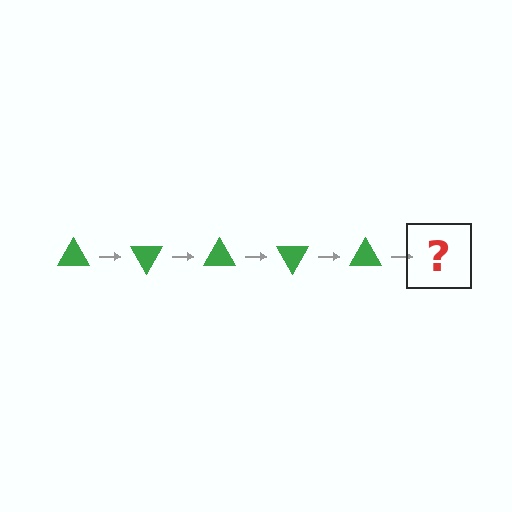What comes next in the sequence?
The next element should be a green triangle rotated 300 degrees.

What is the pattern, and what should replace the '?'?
The pattern is that the triangle rotates 60 degrees each step. The '?' should be a green triangle rotated 300 degrees.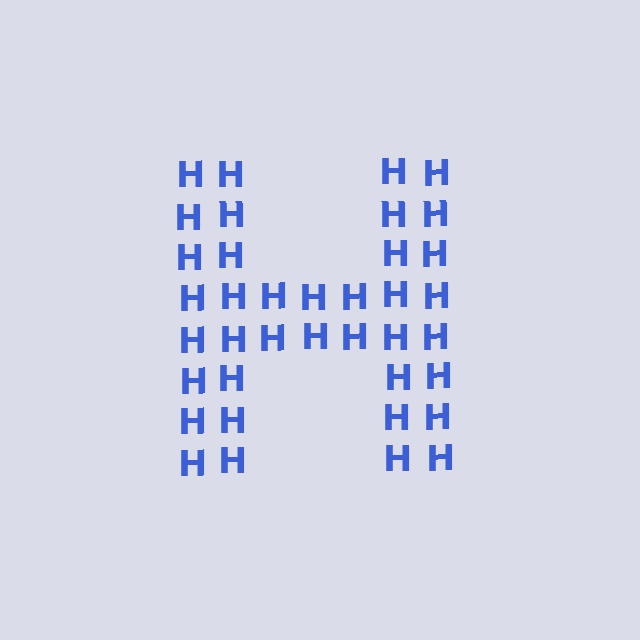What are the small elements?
The small elements are letter H's.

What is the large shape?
The large shape is the letter H.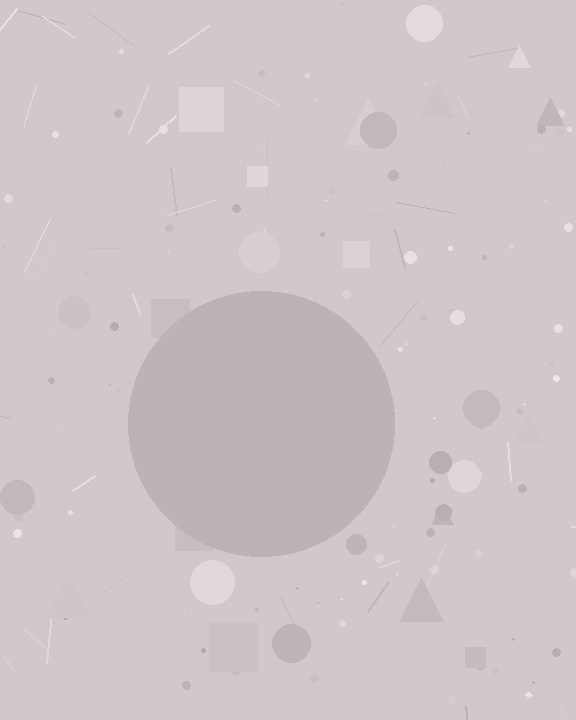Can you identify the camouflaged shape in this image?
The camouflaged shape is a circle.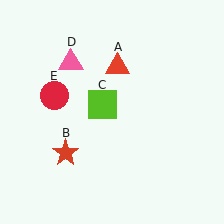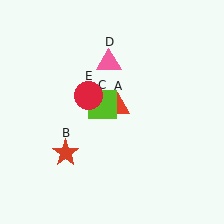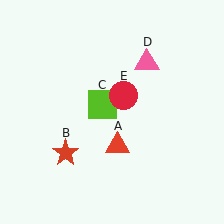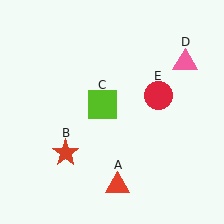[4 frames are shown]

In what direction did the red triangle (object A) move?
The red triangle (object A) moved down.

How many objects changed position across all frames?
3 objects changed position: red triangle (object A), pink triangle (object D), red circle (object E).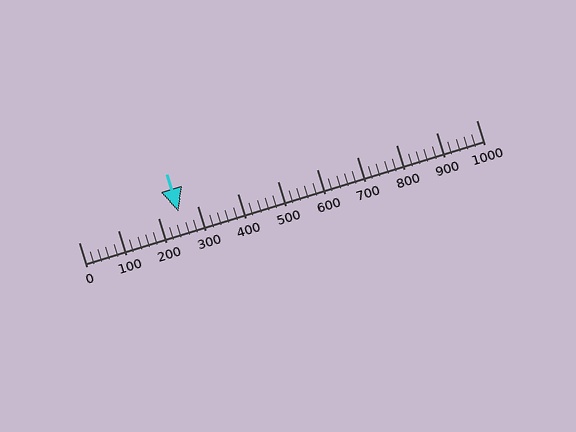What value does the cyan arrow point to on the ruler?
The cyan arrow points to approximately 251.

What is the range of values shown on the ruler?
The ruler shows values from 0 to 1000.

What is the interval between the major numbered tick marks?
The major tick marks are spaced 100 units apart.